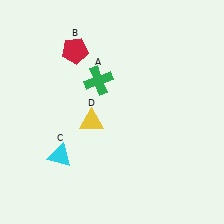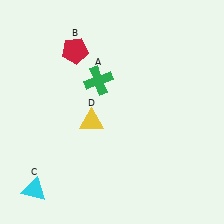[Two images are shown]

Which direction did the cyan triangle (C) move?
The cyan triangle (C) moved down.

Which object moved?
The cyan triangle (C) moved down.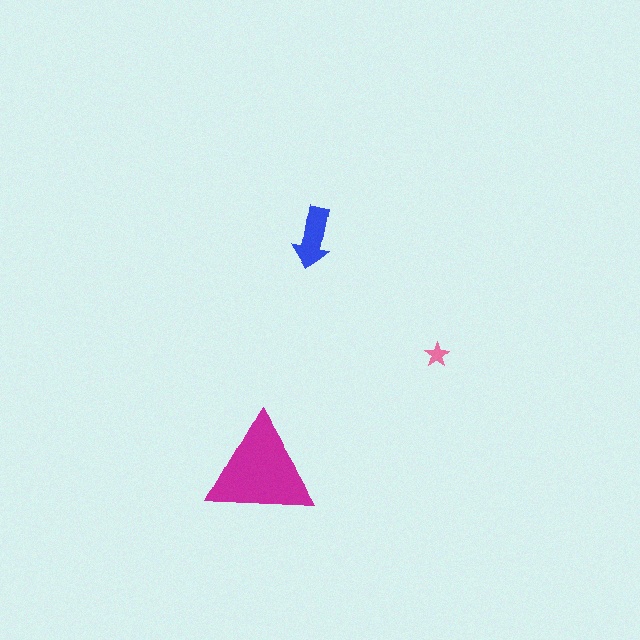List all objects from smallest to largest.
The pink star, the blue arrow, the magenta triangle.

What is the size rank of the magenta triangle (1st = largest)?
1st.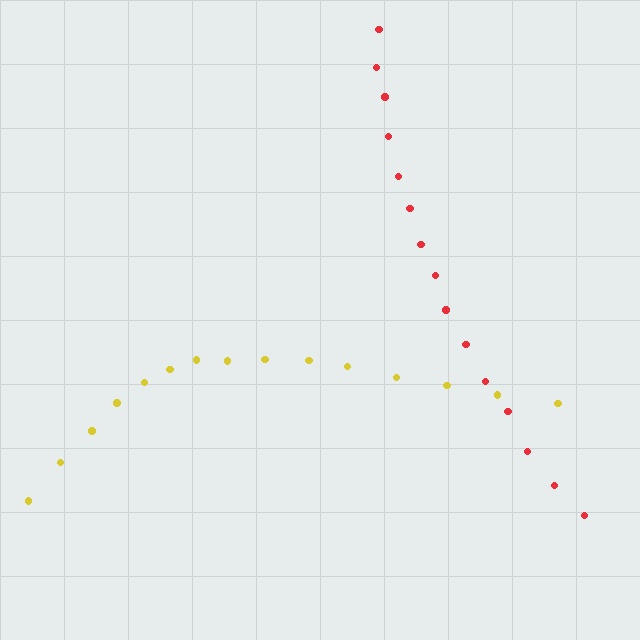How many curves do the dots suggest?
There are 2 distinct paths.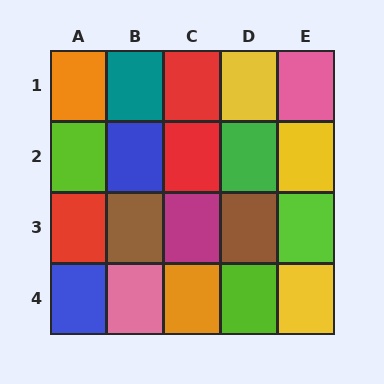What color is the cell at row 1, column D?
Yellow.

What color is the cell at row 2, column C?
Red.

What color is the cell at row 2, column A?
Lime.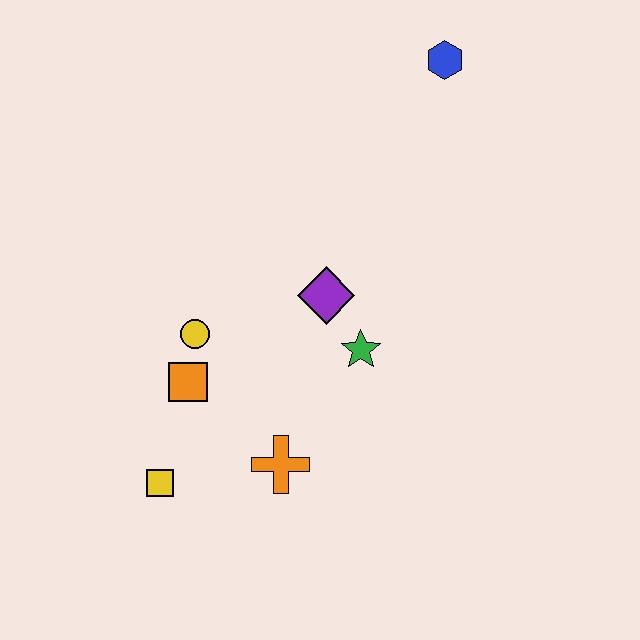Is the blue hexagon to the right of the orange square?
Yes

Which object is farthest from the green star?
The blue hexagon is farthest from the green star.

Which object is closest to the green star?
The purple diamond is closest to the green star.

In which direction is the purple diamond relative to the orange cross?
The purple diamond is above the orange cross.